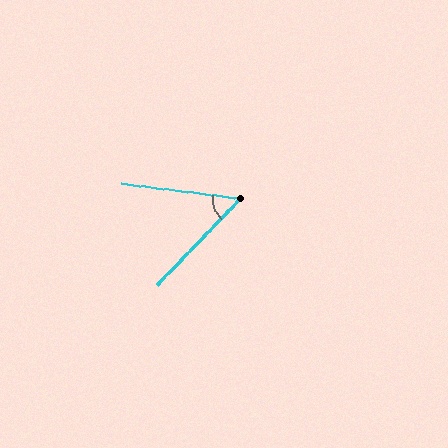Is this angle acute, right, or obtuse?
It is acute.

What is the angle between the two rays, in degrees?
Approximately 53 degrees.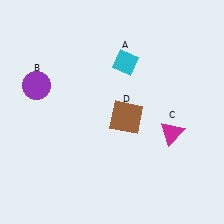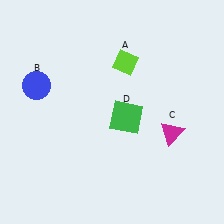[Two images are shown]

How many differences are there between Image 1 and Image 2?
There are 3 differences between the two images.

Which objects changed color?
A changed from cyan to lime. B changed from purple to blue. D changed from brown to green.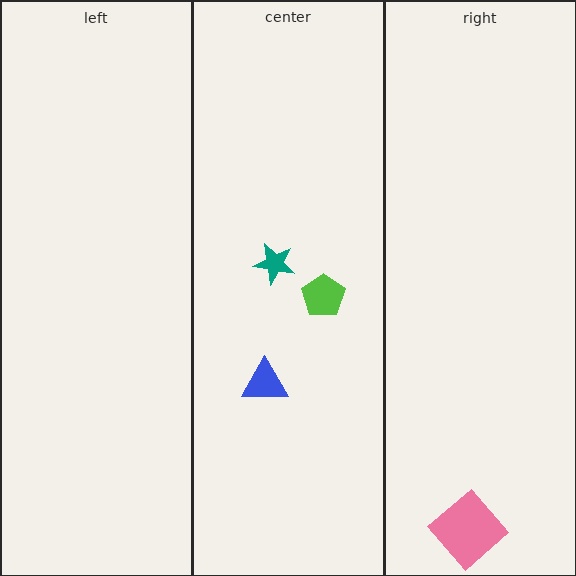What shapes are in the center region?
The teal star, the blue triangle, the lime pentagon.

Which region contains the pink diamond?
The right region.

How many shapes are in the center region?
3.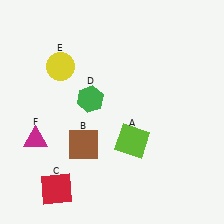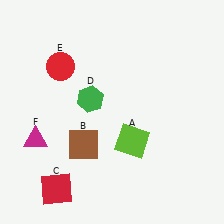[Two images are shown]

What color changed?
The circle (E) changed from yellow in Image 1 to red in Image 2.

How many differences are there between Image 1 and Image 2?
There is 1 difference between the two images.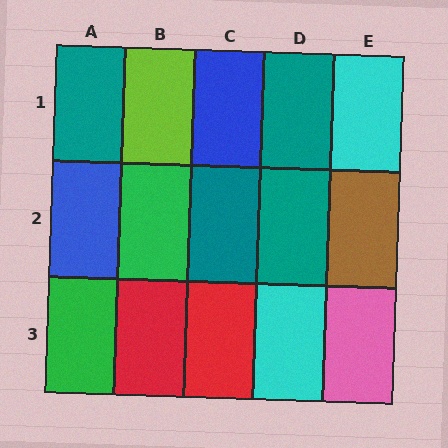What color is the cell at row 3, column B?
Red.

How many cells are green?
2 cells are green.